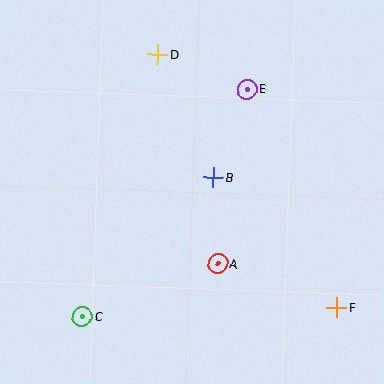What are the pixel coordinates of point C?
Point C is at (82, 316).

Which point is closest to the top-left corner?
Point D is closest to the top-left corner.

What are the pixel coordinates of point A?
Point A is at (218, 264).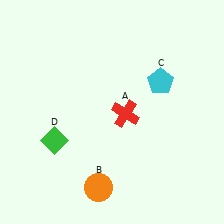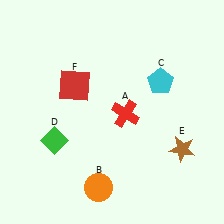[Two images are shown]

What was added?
A brown star (E), a red square (F) were added in Image 2.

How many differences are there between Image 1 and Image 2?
There are 2 differences between the two images.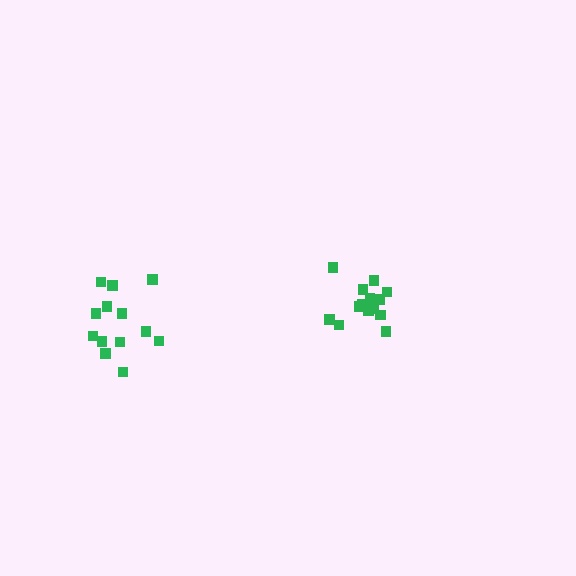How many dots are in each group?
Group 1: 13 dots, Group 2: 15 dots (28 total).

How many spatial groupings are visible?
There are 2 spatial groupings.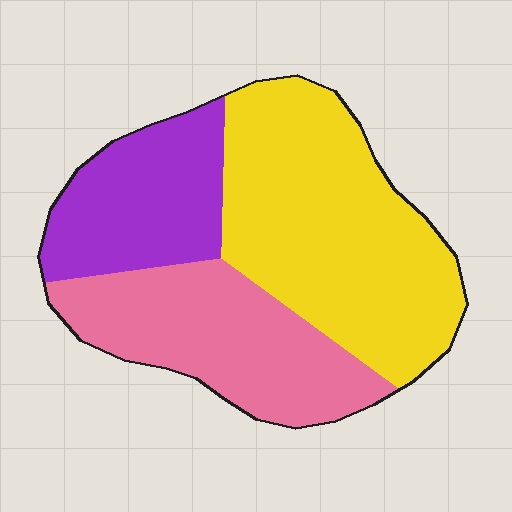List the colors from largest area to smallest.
From largest to smallest: yellow, pink, purple.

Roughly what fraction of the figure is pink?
Pink takes up about one third (1/3) of the figure.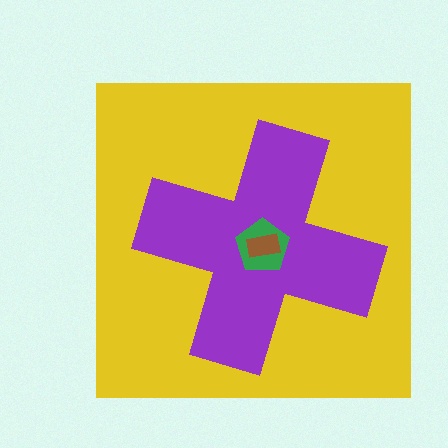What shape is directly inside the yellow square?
The purple cross.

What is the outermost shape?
The yellow square.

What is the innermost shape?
The brown rectangle.